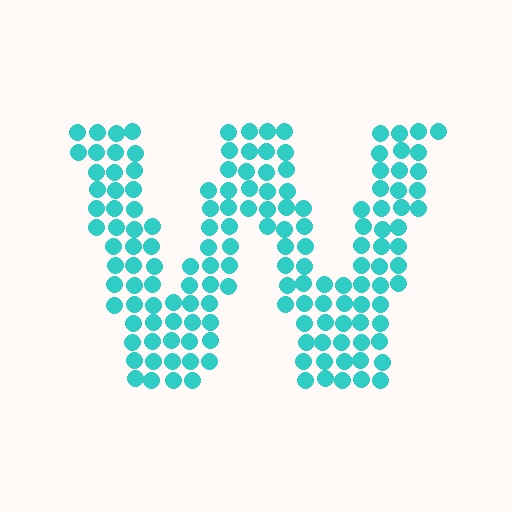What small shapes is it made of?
It is made of small circles.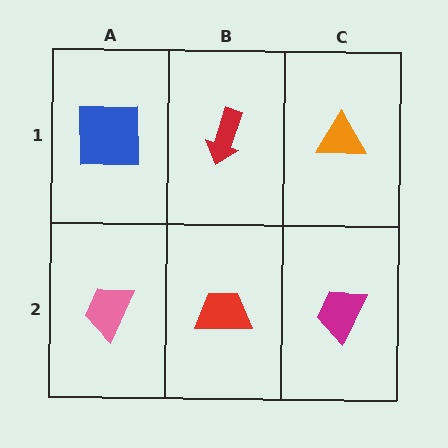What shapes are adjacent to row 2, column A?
A blue square (row 1, column A), a red trapezoid (row 2, column B).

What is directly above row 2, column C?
An orange triangle.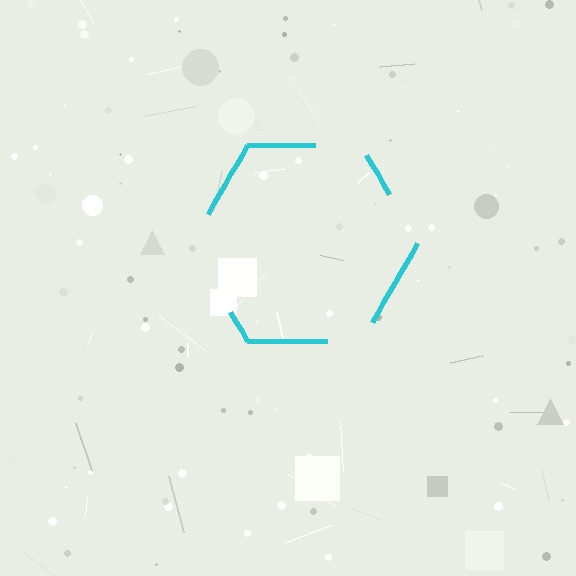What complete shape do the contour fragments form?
The contour fragments form a hexagon.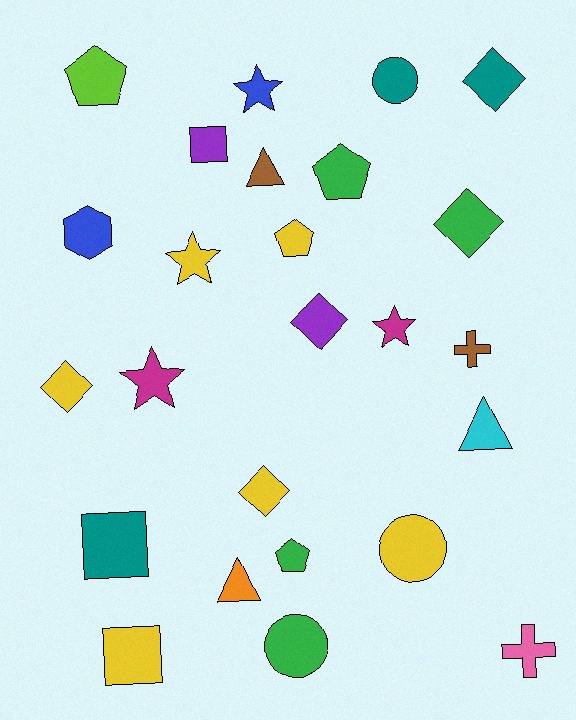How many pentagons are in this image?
There are 4 pentagons.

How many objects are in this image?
There are 25 objects.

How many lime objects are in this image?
There is 1 lime object.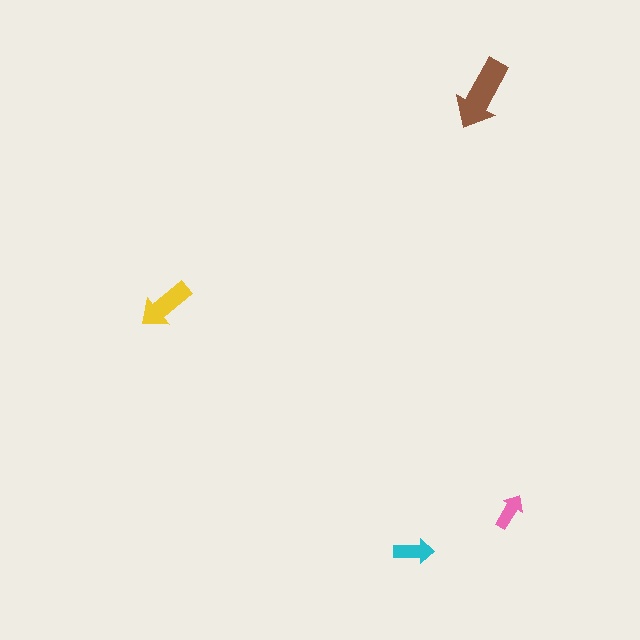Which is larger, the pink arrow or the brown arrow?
The brown one.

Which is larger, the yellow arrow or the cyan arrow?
The yellow one.